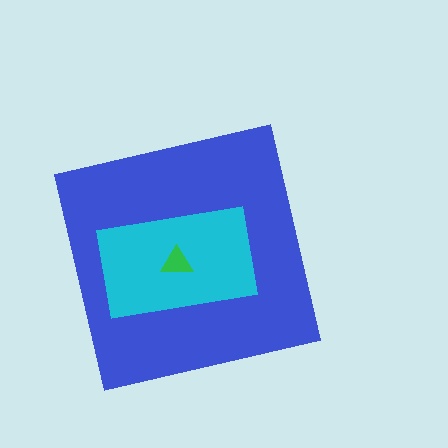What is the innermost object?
The green triangle.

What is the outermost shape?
The blue square.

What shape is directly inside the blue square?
The cyan rectangle.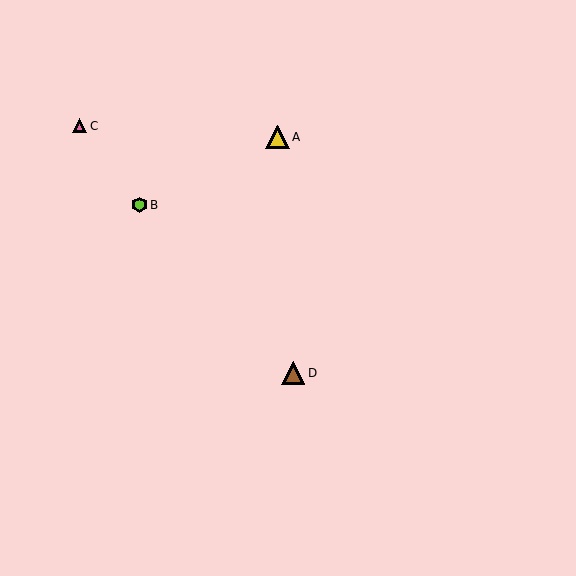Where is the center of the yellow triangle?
The center of the yellow triangle is at (277, 137).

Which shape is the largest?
The yellow triangle (labeled A) is the largest.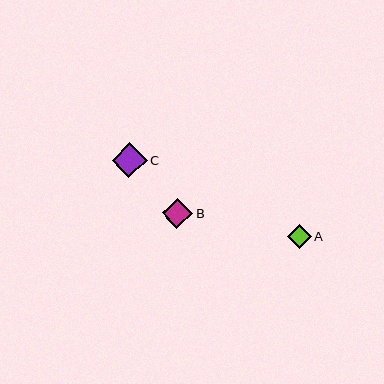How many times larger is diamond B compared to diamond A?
Diamond B is approximately 1.3 times the size of diamond A.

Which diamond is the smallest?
Diamond A is the smallest with a size of approximately 24 pixels.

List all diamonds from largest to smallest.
From largest to smallest: C, B, A.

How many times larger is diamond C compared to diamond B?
Diamond C is approximately 1.2 times the size of diamond B.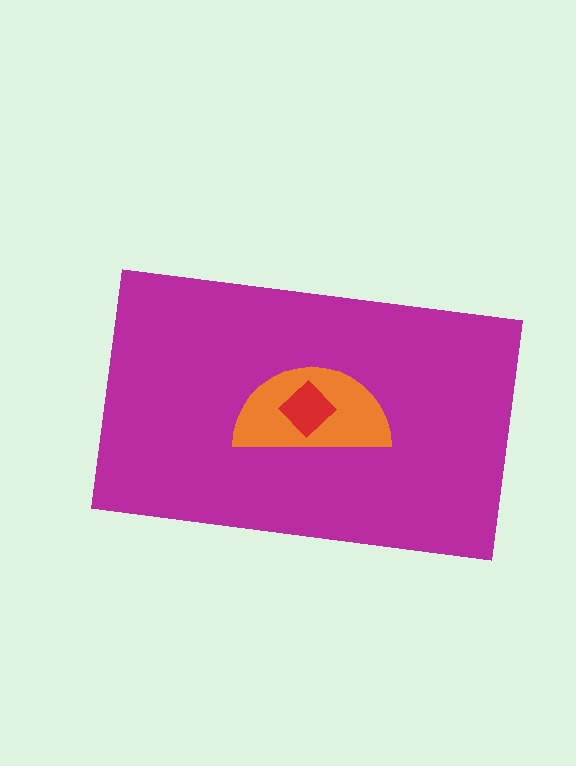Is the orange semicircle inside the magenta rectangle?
Yes.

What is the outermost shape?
The magenta rectangle.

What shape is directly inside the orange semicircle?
The red diamond.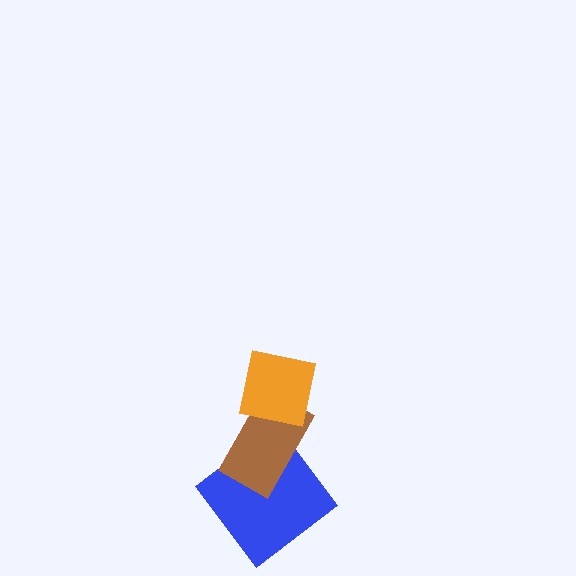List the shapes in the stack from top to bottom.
From top to bottom: the orange square, the brown rectangle, the blue diamond.